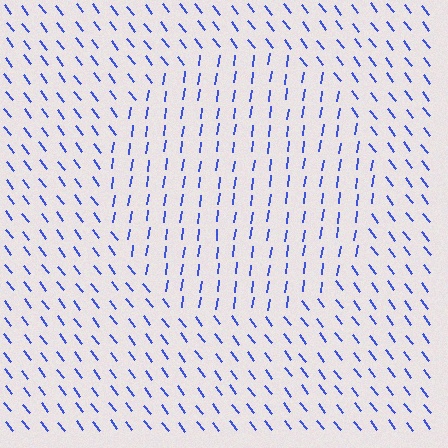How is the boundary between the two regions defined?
The boundary is defined purely by a change in line orientation (approximately 45 degrees difference). All lines are the same color and thickness.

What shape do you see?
I see a circle.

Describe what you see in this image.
The image is filled with small blue line segments. A circle region in the image has lines oriented differently from the surrounding lines, creating a visible texture boundary.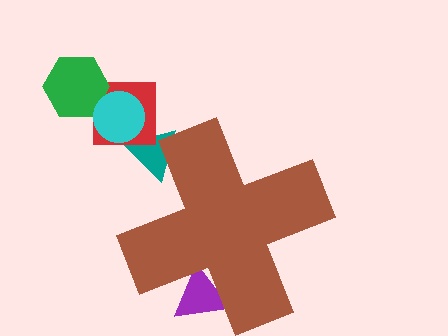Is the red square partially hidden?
No, the red square is fully visible.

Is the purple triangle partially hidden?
Yes, the purple triangle is partially hidden behind the brown cross.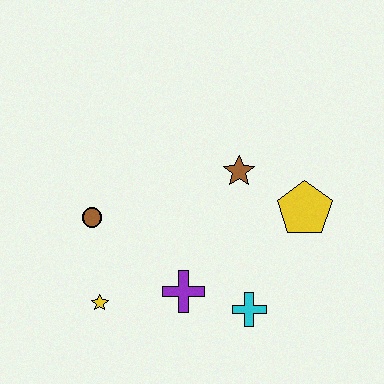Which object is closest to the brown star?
The yellow pentagon is closest to the brown star.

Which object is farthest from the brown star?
The yellow star is farthest from the brown star.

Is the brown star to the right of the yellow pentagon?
No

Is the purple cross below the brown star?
Yes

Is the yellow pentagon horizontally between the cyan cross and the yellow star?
No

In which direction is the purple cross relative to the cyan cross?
The purple cross is to the left of the cyan cross.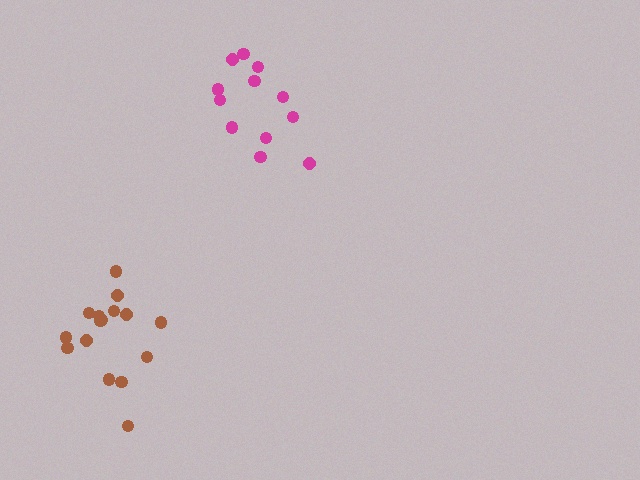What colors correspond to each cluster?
The clusters are colored: magenta, brown.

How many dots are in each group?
Group 1: 12 dots, Group 2: 16 dots (28 total).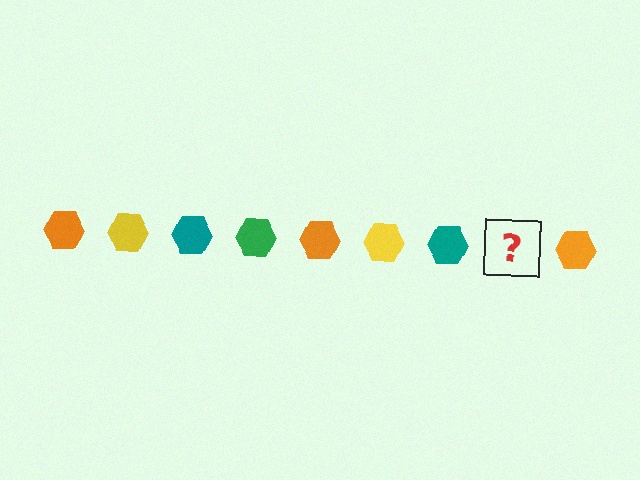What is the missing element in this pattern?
The missing element is a green hexagon.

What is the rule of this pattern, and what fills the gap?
The rule is that the pattern cycles through orange, yellow, teal, green hexagons. The gap should be filled with a green hexagon.